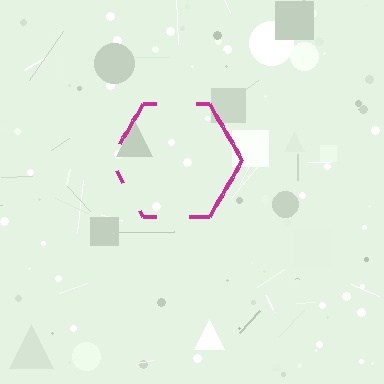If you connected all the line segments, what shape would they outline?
They would outline a hexagon.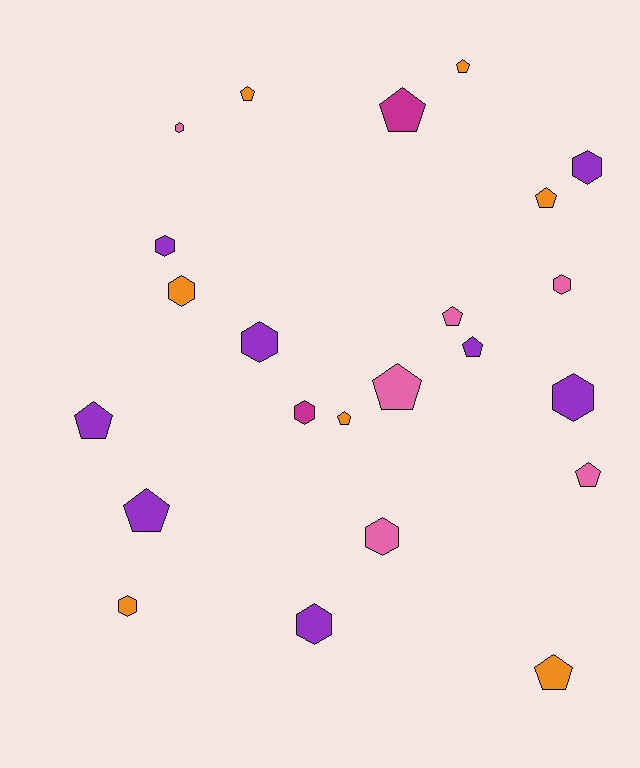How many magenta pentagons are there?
There is 1 magenta pentagon.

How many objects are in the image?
There are 23 objects.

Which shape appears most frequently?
Pentagon, with 12 objects.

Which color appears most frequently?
Purple, with 8 objects.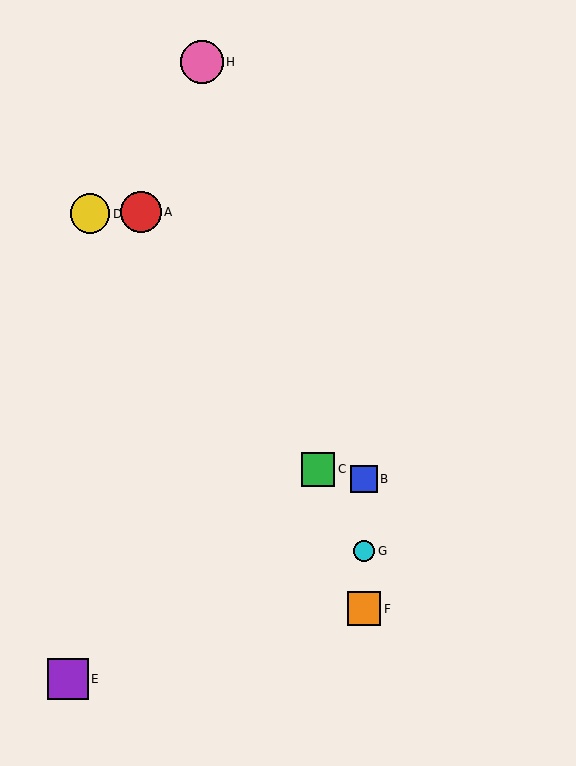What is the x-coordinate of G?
Object G is at x≈364.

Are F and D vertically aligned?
No, F is at x≈364 and D is at x≈90.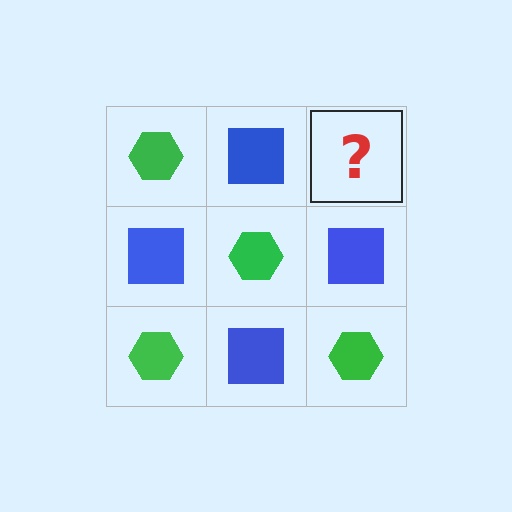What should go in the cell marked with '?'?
The missing cell should contain a green hexagon.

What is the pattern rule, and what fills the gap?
The rule is that it alternates green hexagon and blue square in a checkerboard pattern. The gap should be filled with a green hexagon.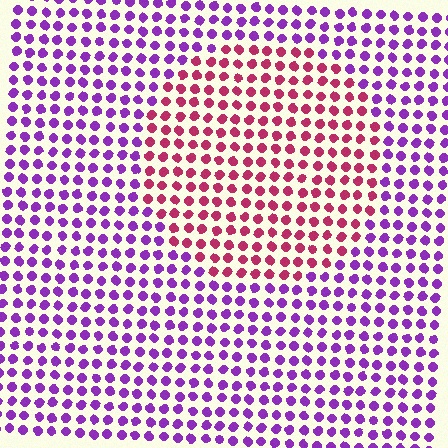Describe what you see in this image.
The image is filled with small purple elements in a uniform arrangement. A circle-shaped region is visible where the elements are tinted to a slightly different hue, forming a subtle color boundary.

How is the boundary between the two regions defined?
The boundary is defined purely by a slight shift in hue (about 54 degrees). Spacing, size, and orientation are identical on both sides.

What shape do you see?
I see a circle.